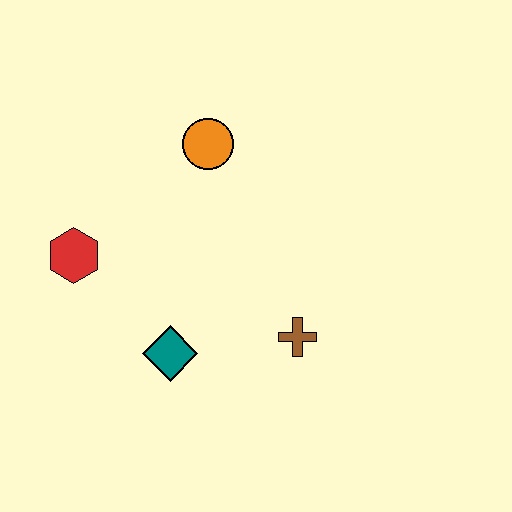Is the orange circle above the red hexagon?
Yes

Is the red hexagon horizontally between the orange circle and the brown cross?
No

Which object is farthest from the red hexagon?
The brown cross is farthest from the red hexagon.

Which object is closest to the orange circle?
The red hexagon is closest to the orange circle.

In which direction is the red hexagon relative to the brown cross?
The red hexagon is to the left of the brown cross.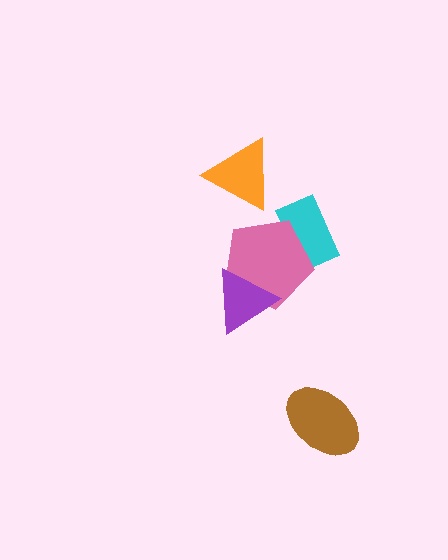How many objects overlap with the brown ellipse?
0 objects overlap with the brown ellipse.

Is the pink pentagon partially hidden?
Yes, it is partially covered by another shape.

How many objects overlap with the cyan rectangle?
1 object overlaps with the cyan rectangle.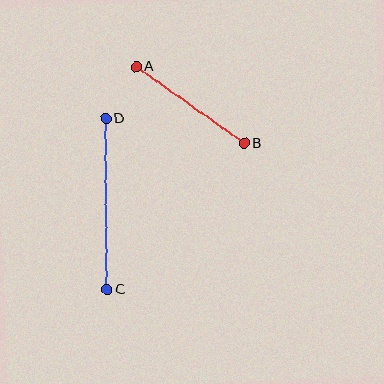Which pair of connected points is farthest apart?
Points C and D are farthest apart.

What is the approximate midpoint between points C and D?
The midpoint is at approximately (106, 204) pixels.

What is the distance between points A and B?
The distance is approximately 132 pixels.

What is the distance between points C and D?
The distance is approximately 171 pixels.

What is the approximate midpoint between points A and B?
The midpoint is at approximately (190, 105) pixels.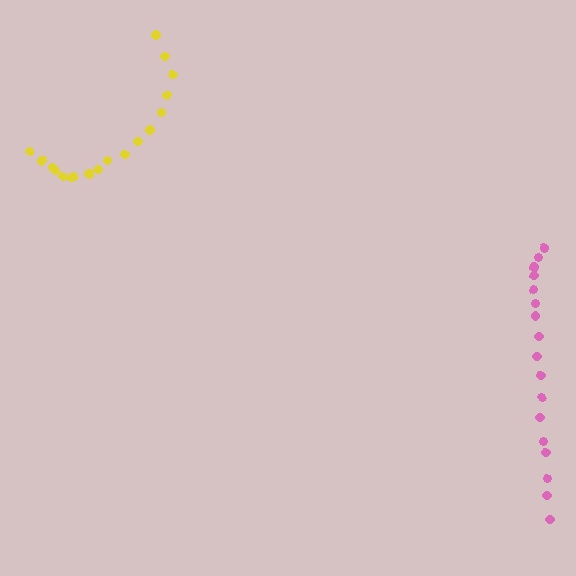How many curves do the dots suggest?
There are 2 distinct paths.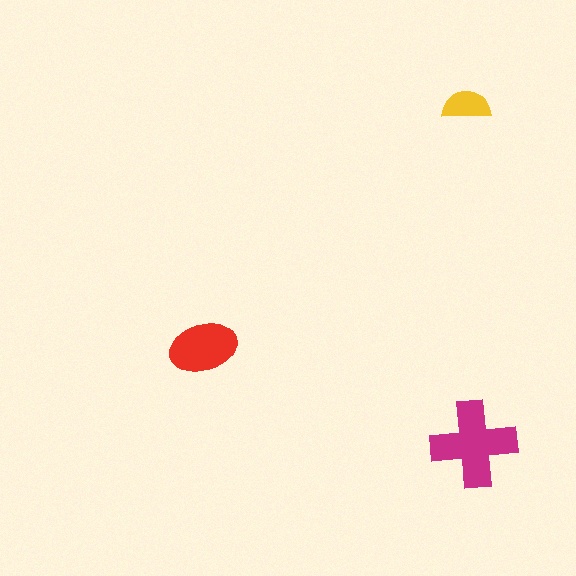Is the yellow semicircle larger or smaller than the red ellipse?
Smaller.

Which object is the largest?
The magenta cross.